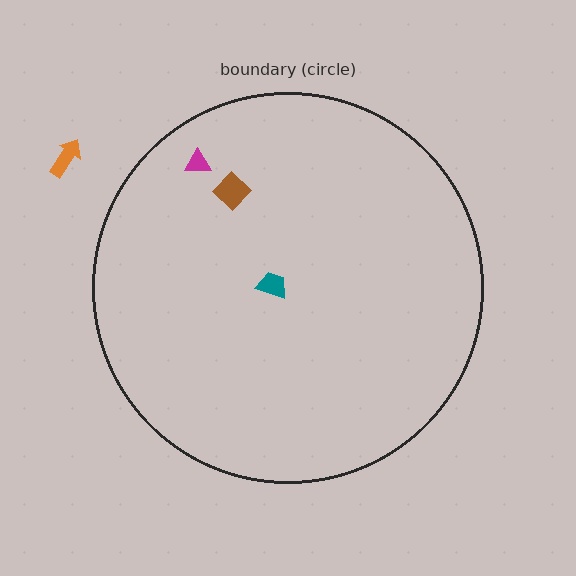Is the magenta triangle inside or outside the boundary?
Inside.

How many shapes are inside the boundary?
3 inside, 1 outside.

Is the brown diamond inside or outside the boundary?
Inside.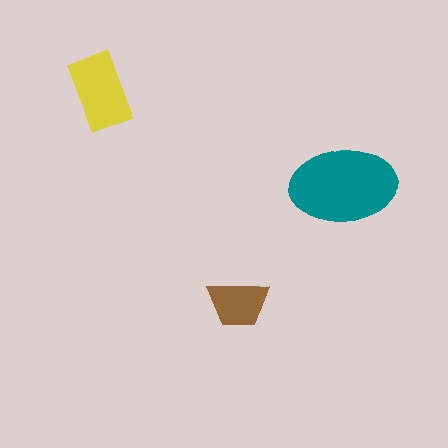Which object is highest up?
The yellow rectangle is topmost.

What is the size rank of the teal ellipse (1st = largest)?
1st.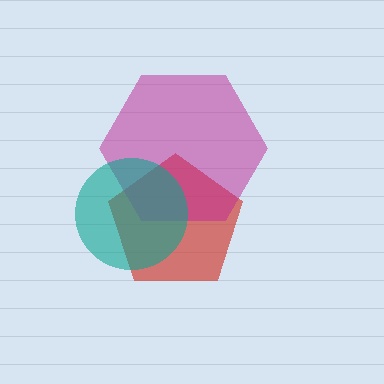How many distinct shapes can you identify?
There are 3 distinct shapes: a red pentagon, a magenta hexagon, a teal circle.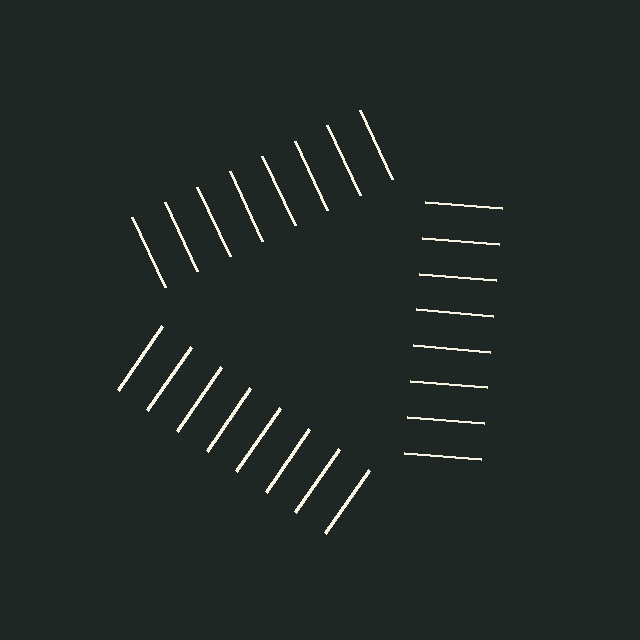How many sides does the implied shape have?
3 sides — the line-ends trace a triangle.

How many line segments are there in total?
24 — 8 along each of the 3 edges.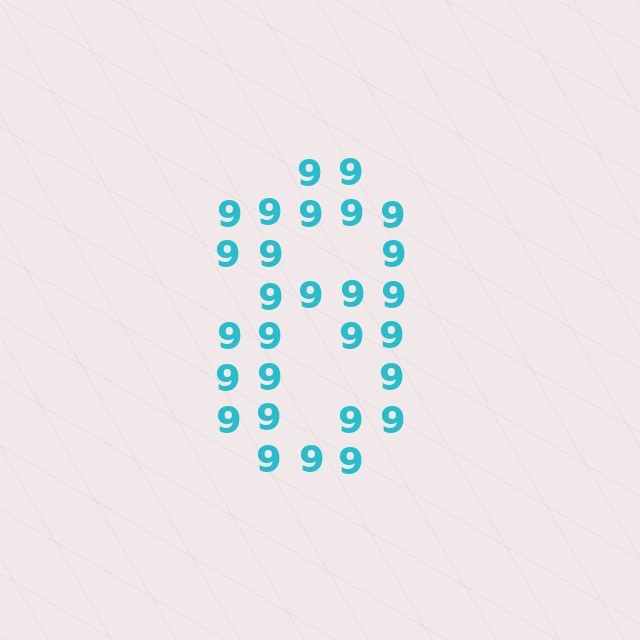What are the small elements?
The small elements are digit 9's.